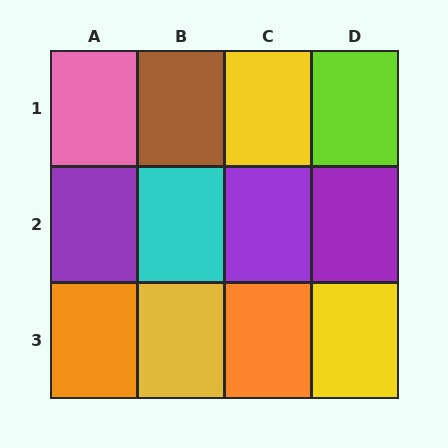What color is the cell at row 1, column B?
Brown.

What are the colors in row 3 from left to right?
Orange, yellow, orange, yellow.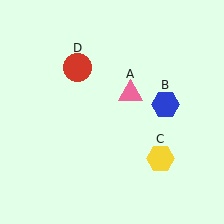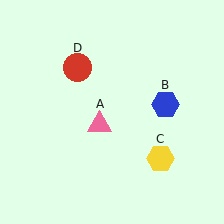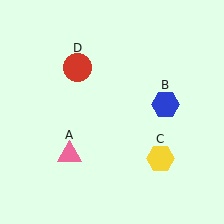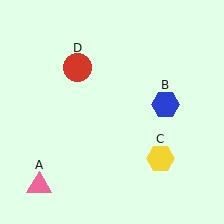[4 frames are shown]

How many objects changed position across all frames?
1 object changed position: pink triangle (object A).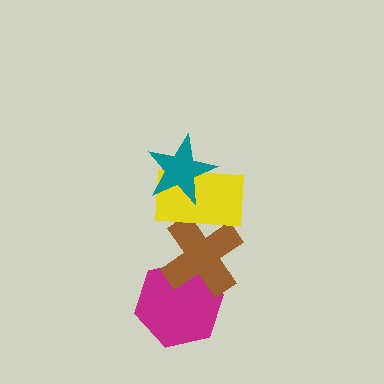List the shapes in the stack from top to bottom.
From top to bottom: the teal star, the yellow rectangle, the brown cross, the magenta hexagon.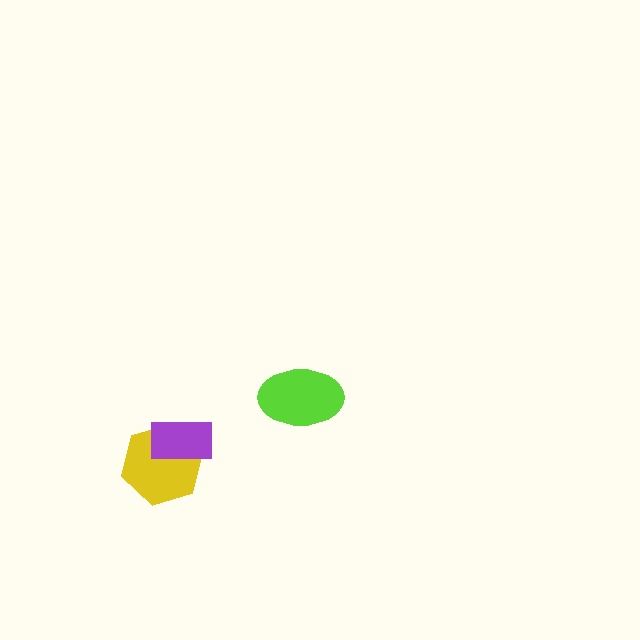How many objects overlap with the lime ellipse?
0 objects overlap with the lime ellipse.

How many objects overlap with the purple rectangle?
1 object overlaps with the purple rectangle.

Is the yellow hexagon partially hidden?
Yes, it is partially covered by another shape.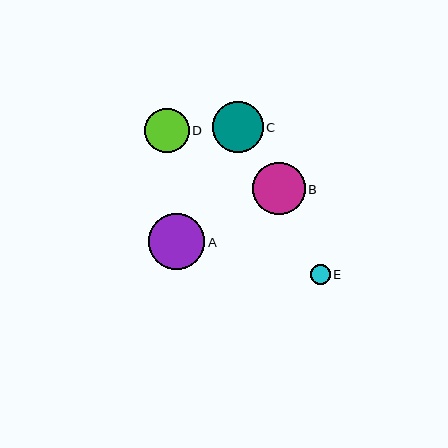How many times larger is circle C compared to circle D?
Circle C is approximately 1.1 times the size of circle D.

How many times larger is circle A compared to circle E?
Circle A is approximately 2.9 times the size of circle E.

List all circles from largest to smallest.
From largest to smallest: A, B, C, D, E.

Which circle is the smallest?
Circle E is the smallest with a size of approximately 20 pixels.